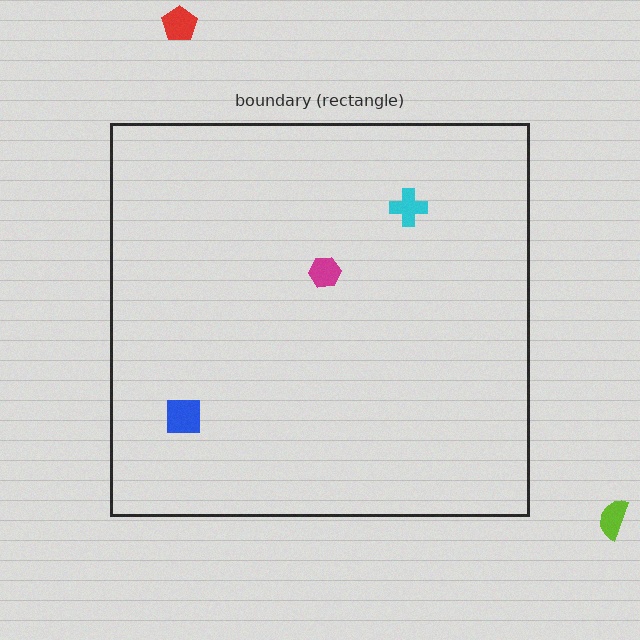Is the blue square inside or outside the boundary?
Inside.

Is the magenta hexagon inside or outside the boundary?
Inside.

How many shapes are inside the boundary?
3 inside, 2 outside.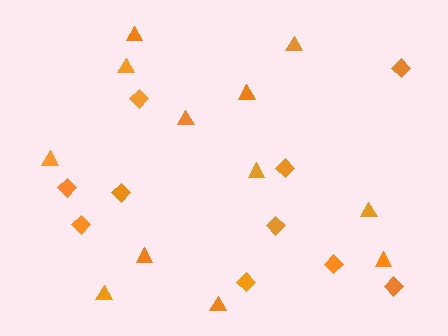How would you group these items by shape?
There are 2 groups: one group of diamonds (10) and one group of triangles (12).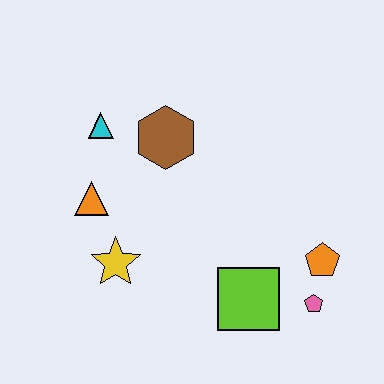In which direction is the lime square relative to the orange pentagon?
The lime square is to the left of the orange pentagon.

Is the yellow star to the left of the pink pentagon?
Yes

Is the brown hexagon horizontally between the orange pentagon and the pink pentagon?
No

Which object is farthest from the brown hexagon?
The pink pentagon is farthest from the brown hexagon.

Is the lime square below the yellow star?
Yes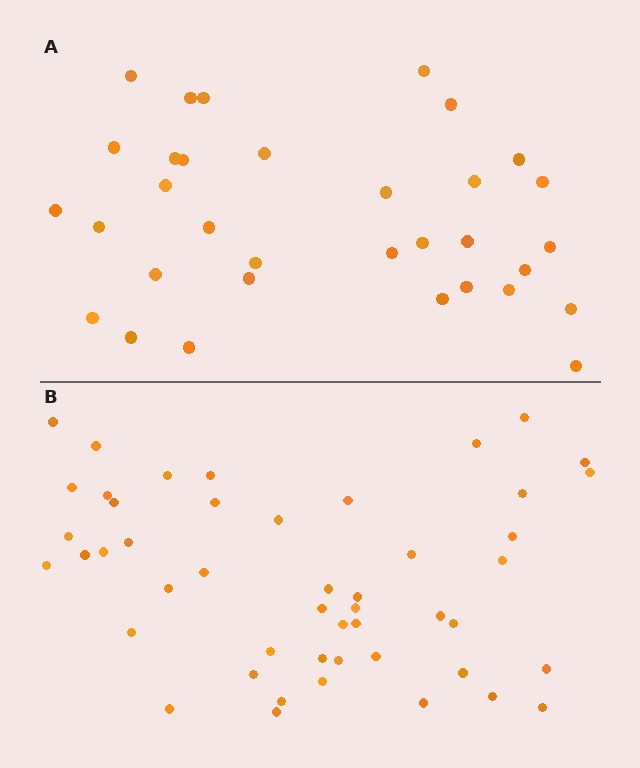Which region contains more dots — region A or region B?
Region B (the bottom region) has more dots.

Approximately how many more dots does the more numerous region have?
Region B has approximately 15 more dots than region A.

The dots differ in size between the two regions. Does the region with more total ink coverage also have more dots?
No. Region A has more total ink coverage because its dots are larger, but region B actually contains more individual dots. Total area can be misleading — the number of items is what matters here.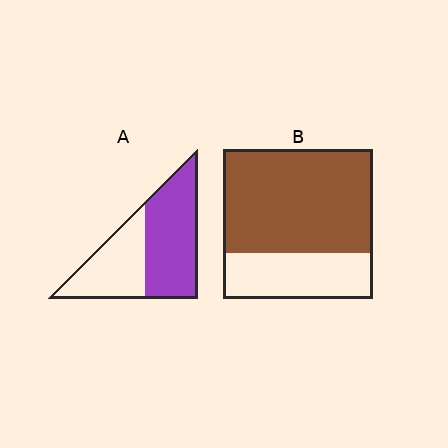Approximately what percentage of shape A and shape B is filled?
A is approximately 60% and B is approximately 70%.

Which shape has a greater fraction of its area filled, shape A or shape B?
Shape B.